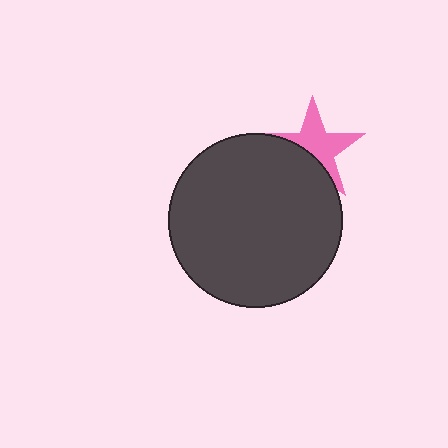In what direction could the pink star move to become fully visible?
The pink star could move up. That would shift it out from behind the dark gray circle entirely.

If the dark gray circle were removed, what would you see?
You would see the complete pink star.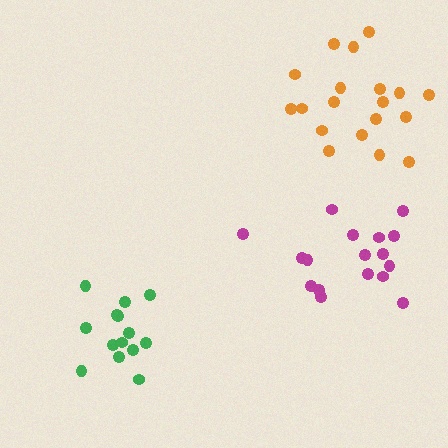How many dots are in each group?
Group 1: 14 dots, Group 2: 17 dots, Group 3: 19 dots (50 total).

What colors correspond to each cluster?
The clusters are colored: green, magenta, orange.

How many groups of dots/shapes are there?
There are 3 groups.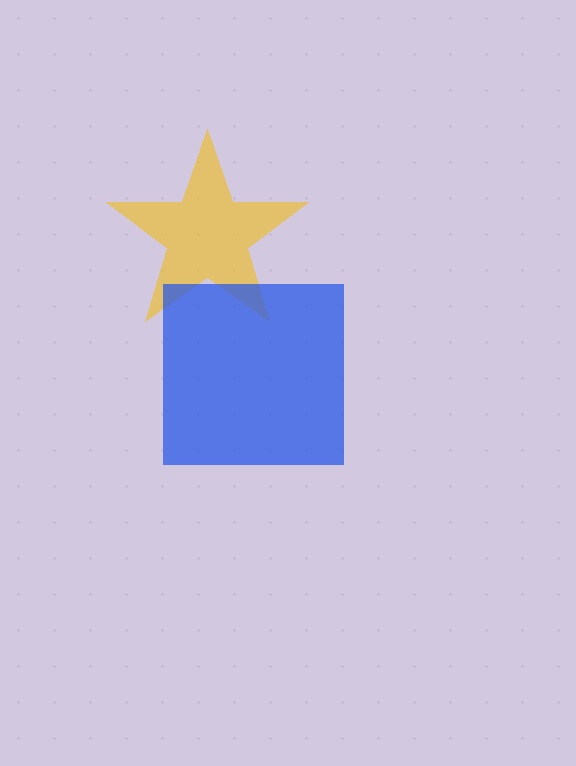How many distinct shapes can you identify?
There are 2 distinct shapes: a yellow star, a blue square.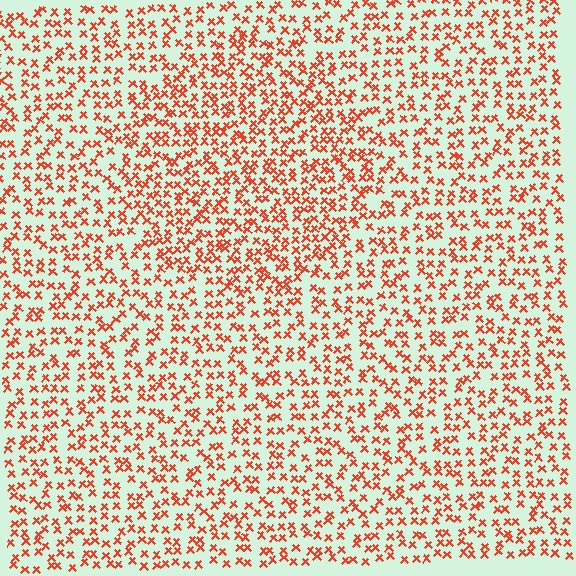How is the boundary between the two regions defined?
The boundary is defined by a change in element density (approximately 1.5x ratio). All elements are the same color, size, and shape.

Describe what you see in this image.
The image contains small red elements arranged at two different densities. A circle-shaped region is visible where the elements are more densely packed than the surrounding area.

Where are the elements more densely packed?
The elements are more densely packed inside the circle boundary.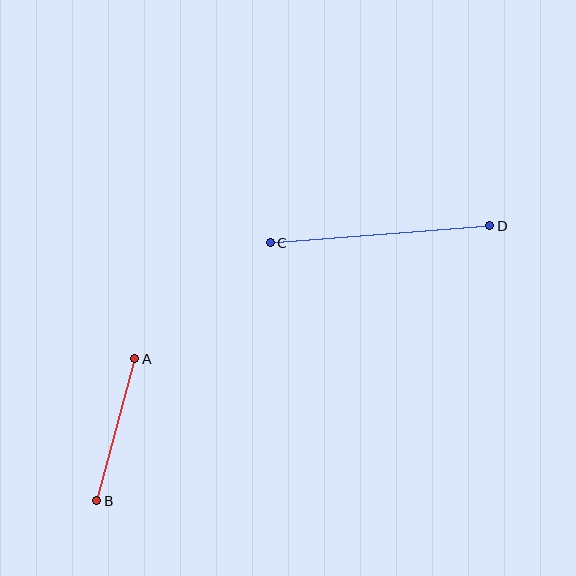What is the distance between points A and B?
The distance is approximately 147 pixels.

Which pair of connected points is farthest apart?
Points C and D are farthest apart.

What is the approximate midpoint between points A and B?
The midpoint is at approximately (116, 430) pixels.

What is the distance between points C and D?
The distance is approximately 220 pixels.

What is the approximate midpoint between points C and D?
The midpoint is at approximately (380, 234) pixels.